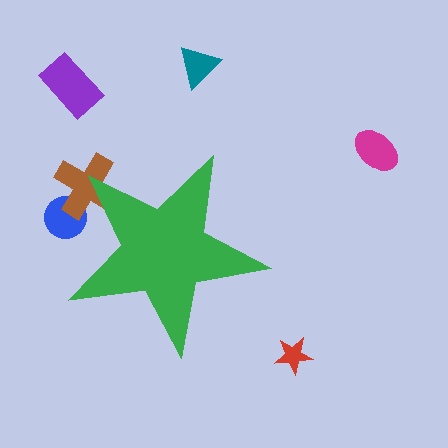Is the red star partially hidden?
No, the red star is fully visible.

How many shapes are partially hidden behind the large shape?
2 shapes are partially hidden.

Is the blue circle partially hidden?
Yes, the blue circle is partially hidden behind the green star.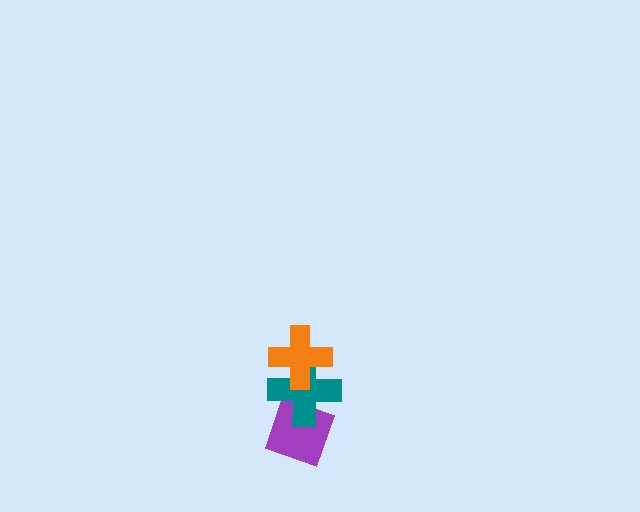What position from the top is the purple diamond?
The purple diamond is 3rd from the top.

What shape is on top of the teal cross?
The orange cross is on top of the teal cross.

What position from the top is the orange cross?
The orange cross is 1st from the top.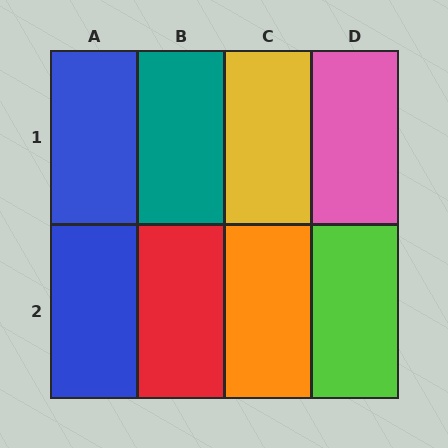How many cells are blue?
2 cells are blue.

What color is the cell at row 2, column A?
Blue.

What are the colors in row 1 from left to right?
Blue, teal, yellow, pink.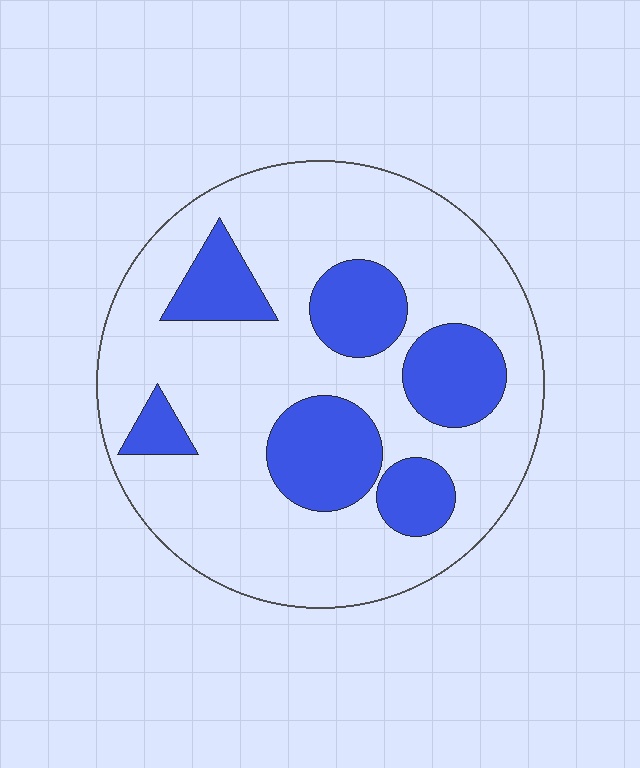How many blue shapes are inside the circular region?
6.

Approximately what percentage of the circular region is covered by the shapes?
Approximately 25%.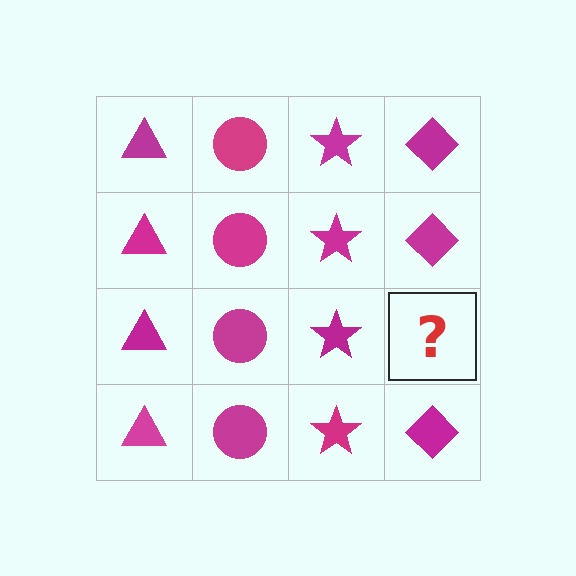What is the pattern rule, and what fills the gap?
The rule is that each column has a consistent shape. The gap should be filled with a magenta diamond.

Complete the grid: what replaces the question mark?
The question mark should be replaced with a magenta diamond.